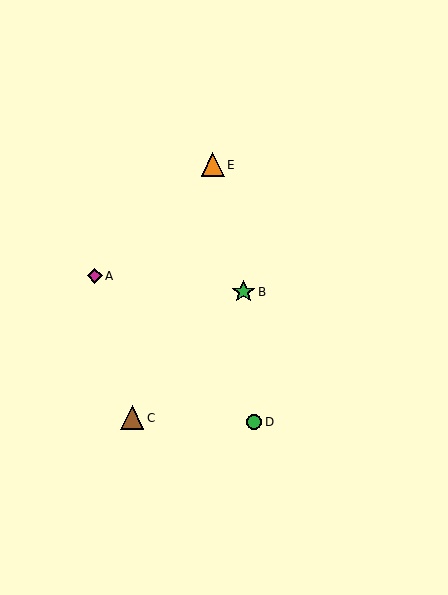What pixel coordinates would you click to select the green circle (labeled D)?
Click at (254, 422) to select the green circle D.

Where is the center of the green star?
The center of the green star is at (244, 292).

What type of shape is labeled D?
Shape D is a green circle.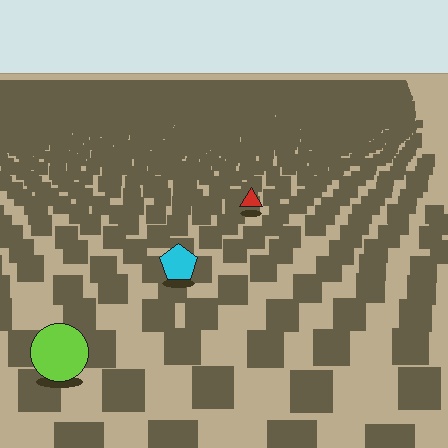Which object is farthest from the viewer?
The red triangle is farthest from the viewer. It appears smaller and the ground texture around it is denser.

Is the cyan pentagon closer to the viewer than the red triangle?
Yes. The cyan pentagon is closer — you can tell from the texture gradient: the ground texture is coarser near it.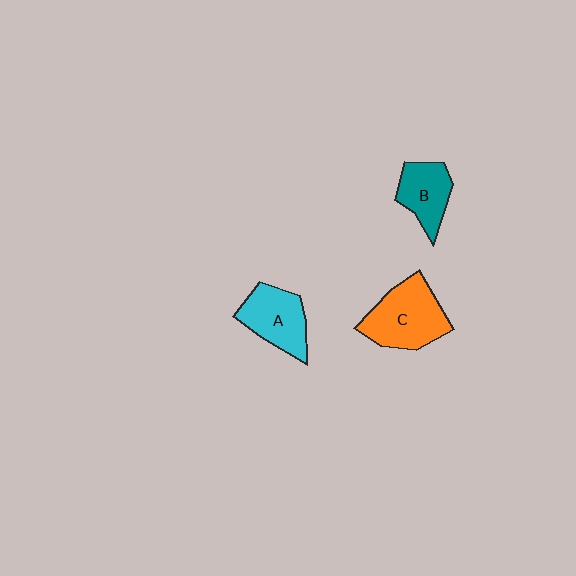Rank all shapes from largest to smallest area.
From largest to smallest: C (orange), A (cyan), B (teal).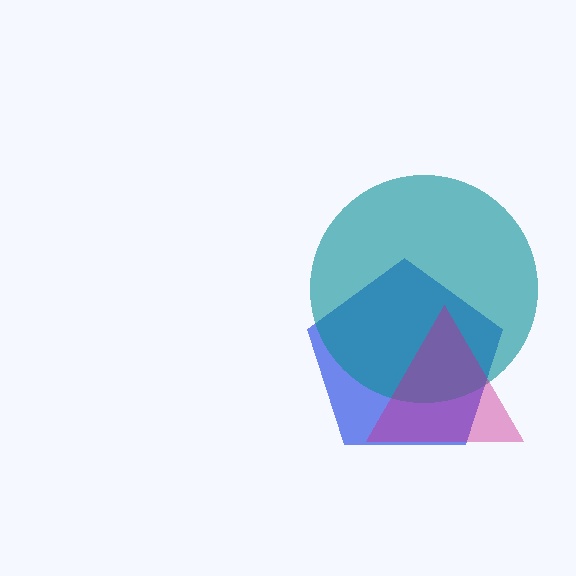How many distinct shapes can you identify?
There are 3 distinct shapes: a blue pentagon, a teal circle, a magenta triangle.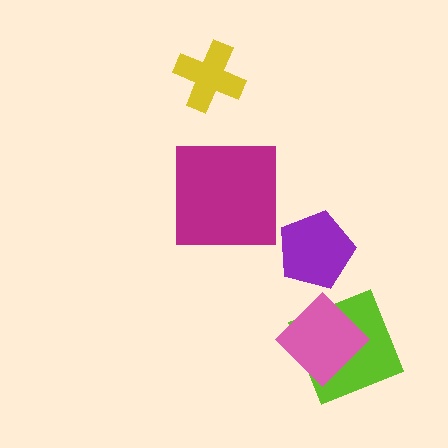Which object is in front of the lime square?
The pink diamond is in front of the lime square.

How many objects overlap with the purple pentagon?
0 objects overlap with the purple pentagon.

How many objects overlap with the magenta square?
0 objects overlap with the magenta square.